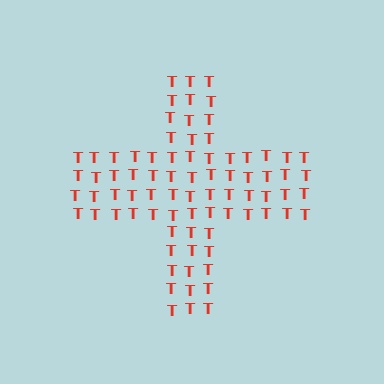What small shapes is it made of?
It is made of small letter T's.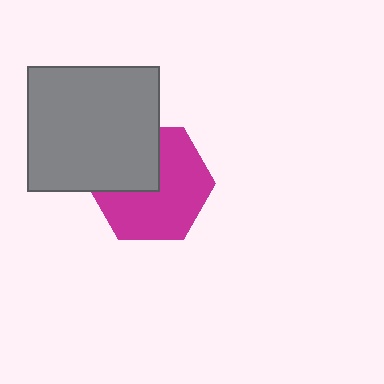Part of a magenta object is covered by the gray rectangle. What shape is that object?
It is a hexagon.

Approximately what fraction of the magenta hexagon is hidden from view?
Roughly 34% of the magenta hexagon is hidden behind the gray rectangle.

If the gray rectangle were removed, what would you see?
You would see the complete magenta hexagon.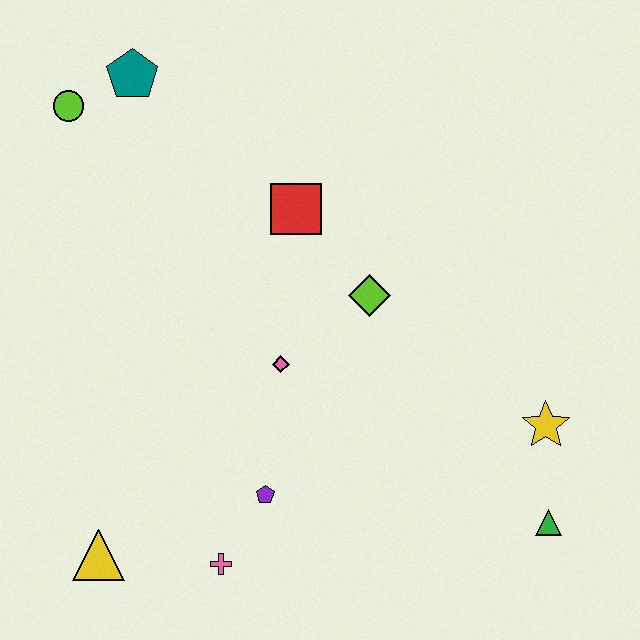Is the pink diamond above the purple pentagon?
Yes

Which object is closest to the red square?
The lime diamond is closest to the red square.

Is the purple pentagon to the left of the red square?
Yes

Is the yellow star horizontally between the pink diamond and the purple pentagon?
No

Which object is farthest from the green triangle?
The lime circle is farthest from the green triangle.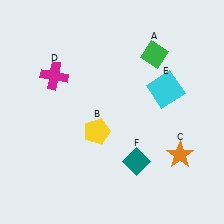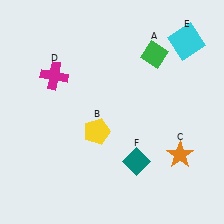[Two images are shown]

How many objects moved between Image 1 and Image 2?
1 object moved between the two images.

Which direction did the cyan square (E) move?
The cyan square (E) moved up.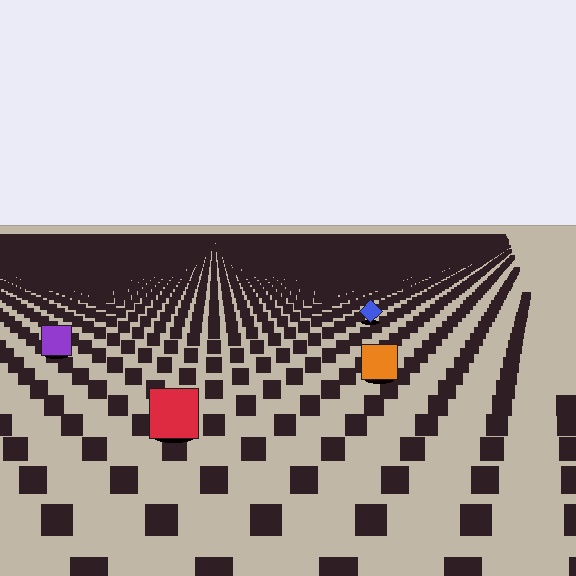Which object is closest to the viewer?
The red square is closest. The texture marks near it are larger and more spread out.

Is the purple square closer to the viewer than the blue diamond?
Yes. The purple square is closer — you can tell from the texture gradient: the ground texture is coarser near it.